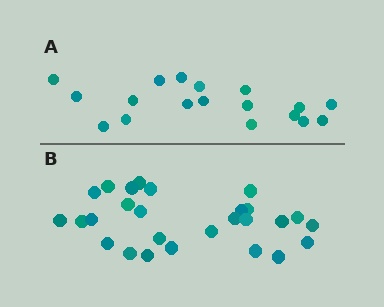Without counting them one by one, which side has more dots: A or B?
Region B (the bottom region) has more dots.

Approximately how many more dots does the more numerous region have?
Region B has roughly 8 or so more dots than region A.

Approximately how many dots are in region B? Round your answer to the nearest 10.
About 30 dots. (The exact count is 27, which rounds to 30.)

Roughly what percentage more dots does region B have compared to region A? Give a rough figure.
About 50% more.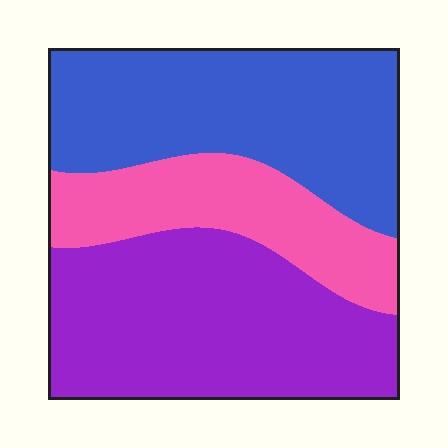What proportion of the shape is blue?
Blue takes up about three eighths (3/8) of the shape.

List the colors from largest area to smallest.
From largest to smallest: purple, blue, pink.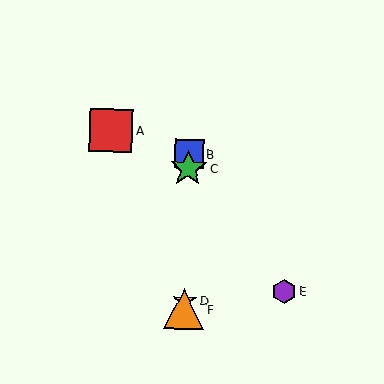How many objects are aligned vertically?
4 objects (B, C, D, F) are aligned vertically.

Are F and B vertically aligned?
Yes, both are at x≈184.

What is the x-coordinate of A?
Object A is at x≈111.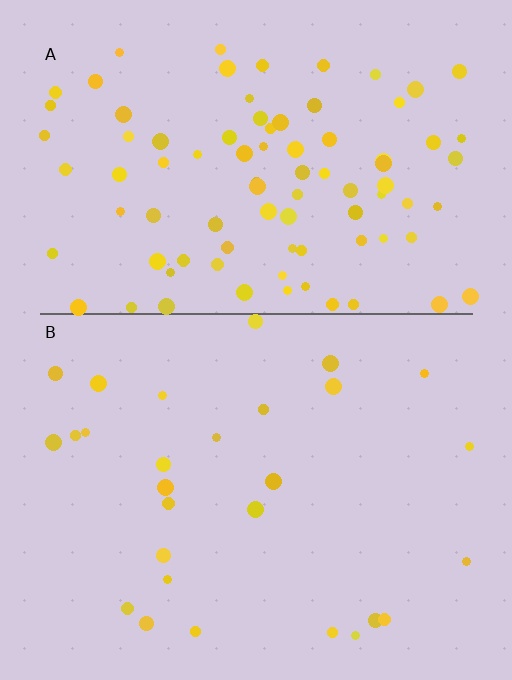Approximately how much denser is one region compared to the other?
Approximately 3.3× — region A over region B.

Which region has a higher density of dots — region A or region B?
A (the top).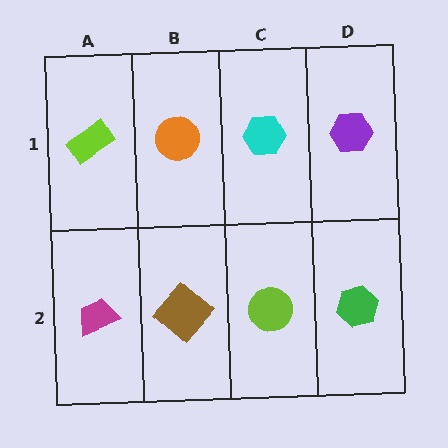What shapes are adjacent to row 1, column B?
A brown diamond (row 2, column B), a lime rectangle (row 1, column A), a cyan hexagon (row 1, column C).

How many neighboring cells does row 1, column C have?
3.